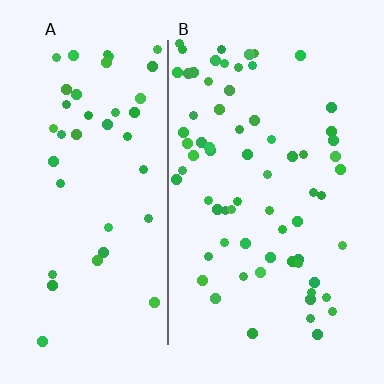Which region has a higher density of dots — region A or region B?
B (the right).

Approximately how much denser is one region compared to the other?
Approximately 1.6× — region B over region A.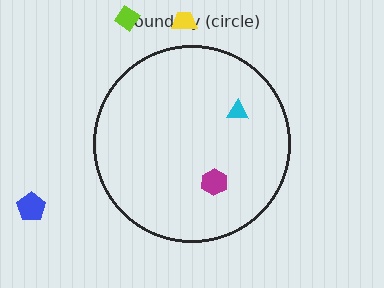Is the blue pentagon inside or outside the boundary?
Outside.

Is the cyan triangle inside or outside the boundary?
Inside.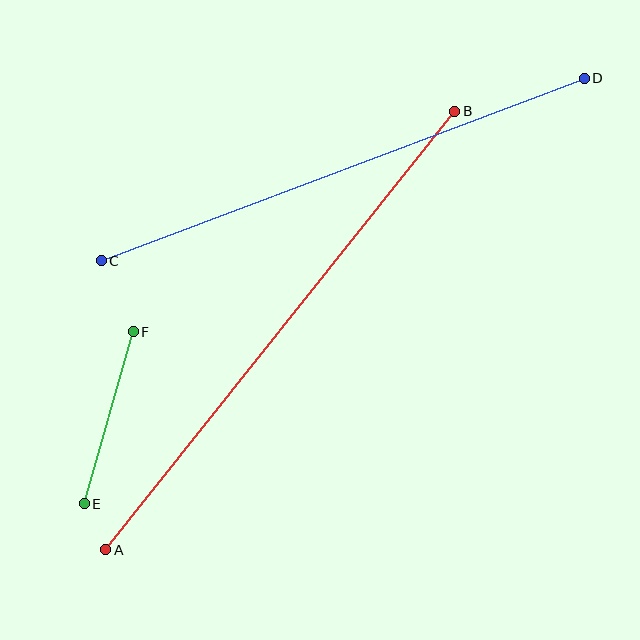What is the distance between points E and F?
The distance is approximately 179 pixels.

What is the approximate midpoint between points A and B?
The midpoint is at approximately (280, 331) pixels.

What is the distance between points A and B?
The distance is approximately 560 pixels.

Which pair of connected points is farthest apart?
Points A and B are farthest apart.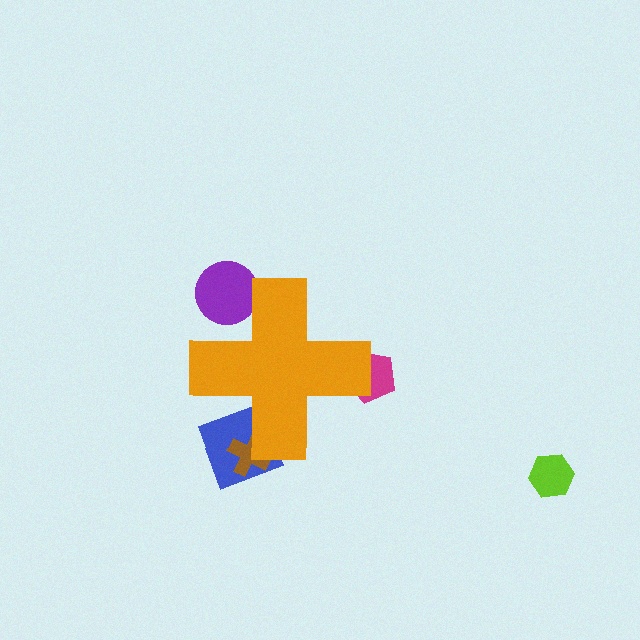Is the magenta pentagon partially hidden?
Yes, the magenta pentagon is partially hidden behind the orange cross.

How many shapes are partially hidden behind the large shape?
4 shapes are partially hidden.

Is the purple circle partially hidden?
Yes, the purple circle is partially hidden behind the orange cross.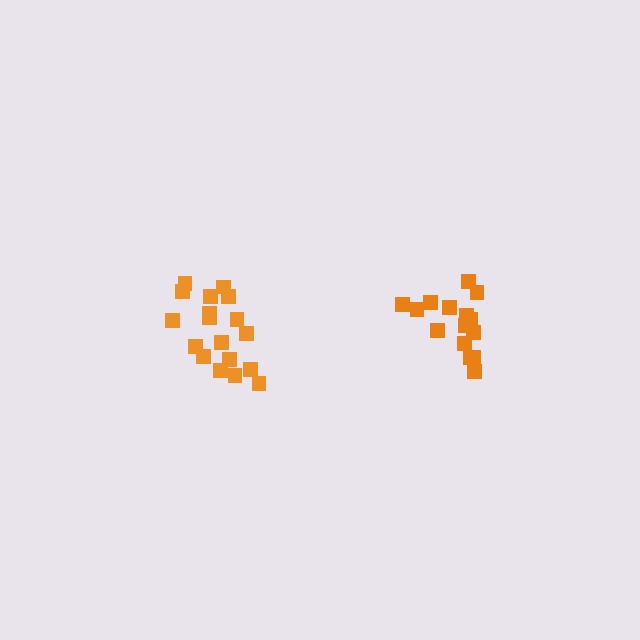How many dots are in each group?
Group 1: 16 dots, Group 2: 18 dots (34 total).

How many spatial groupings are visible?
There are 2 spatial groupings.